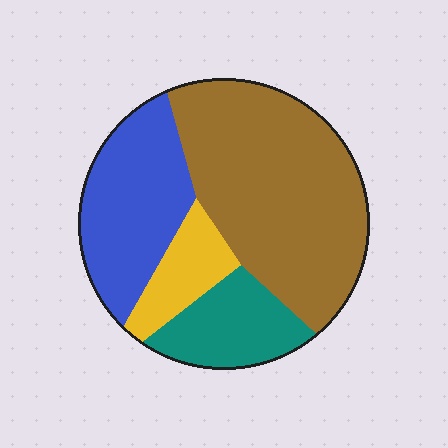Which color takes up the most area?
Brown, at roughly 50%.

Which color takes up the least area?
Yellow, at roughly 10%.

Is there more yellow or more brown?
Brown.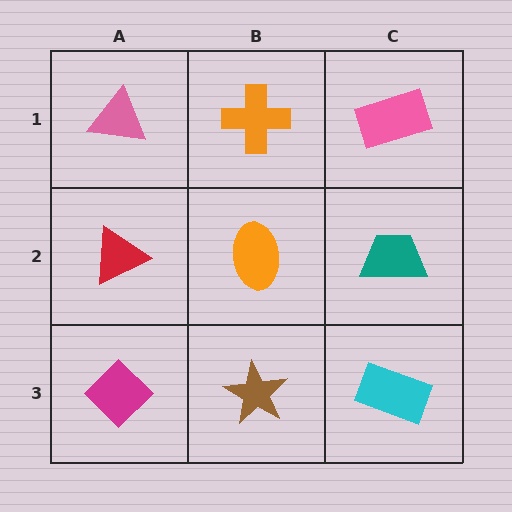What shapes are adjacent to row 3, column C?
A teal trapezoid (row 2, column C), a brown star (row 3, column B).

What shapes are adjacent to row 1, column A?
A red triangle (row 2, column A), an orange cross (row 1, column B).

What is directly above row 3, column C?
A teal trapezoid.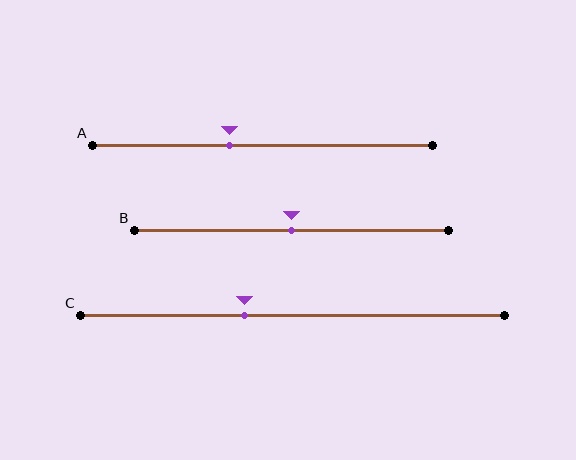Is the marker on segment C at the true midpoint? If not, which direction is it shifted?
No, the marker on segment C is shifted to the left by about 11% of the segment length.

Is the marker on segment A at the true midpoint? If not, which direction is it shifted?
No, the marker on segment A is shifted to the left by about 10% of the segment length.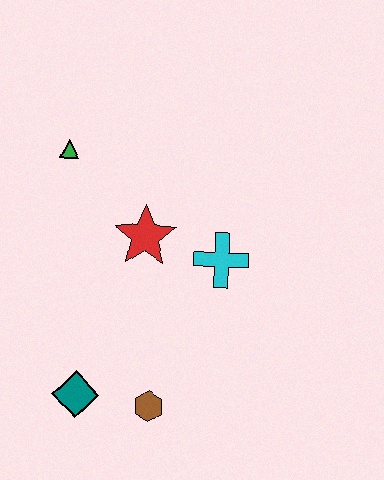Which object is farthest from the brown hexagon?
The green triangle is farthest from the brown hexagon.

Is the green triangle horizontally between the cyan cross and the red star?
No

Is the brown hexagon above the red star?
No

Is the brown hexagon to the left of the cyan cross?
Yes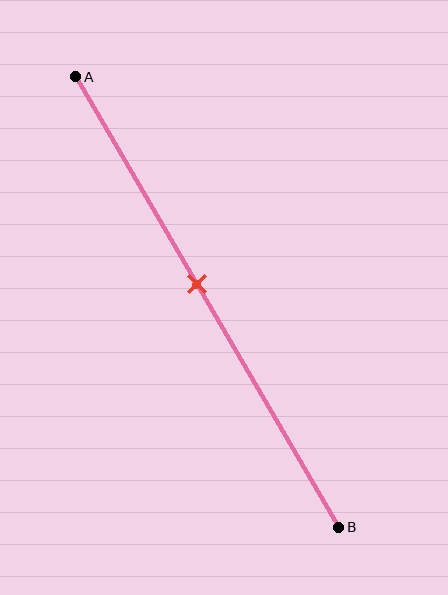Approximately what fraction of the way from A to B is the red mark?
The red mark is approximately 45% of the way from A to B.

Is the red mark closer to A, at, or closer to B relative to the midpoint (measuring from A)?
The red mark is closer to point A than the midpoint of segment AB.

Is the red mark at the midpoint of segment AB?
No, the mark is at about 45% from A, not at the 50% midpoint.